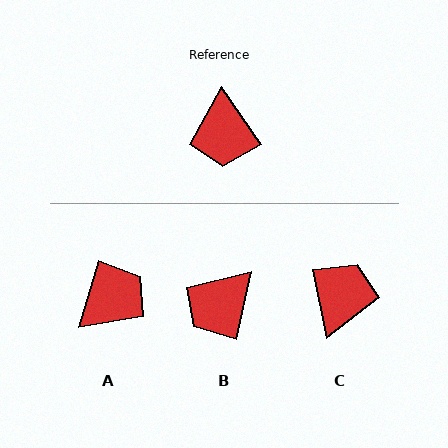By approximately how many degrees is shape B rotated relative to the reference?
Approximately 47 degrees clockwise.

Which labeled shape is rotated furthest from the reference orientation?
C, about 156 degrees away.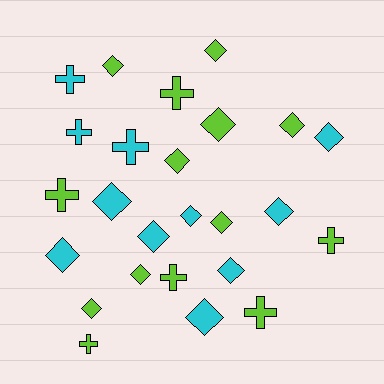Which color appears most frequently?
Lime, with 14 objects.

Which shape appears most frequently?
Diamond, with 16 objects.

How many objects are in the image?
There are 25 objects.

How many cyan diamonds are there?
There are 8 cyan diamonds.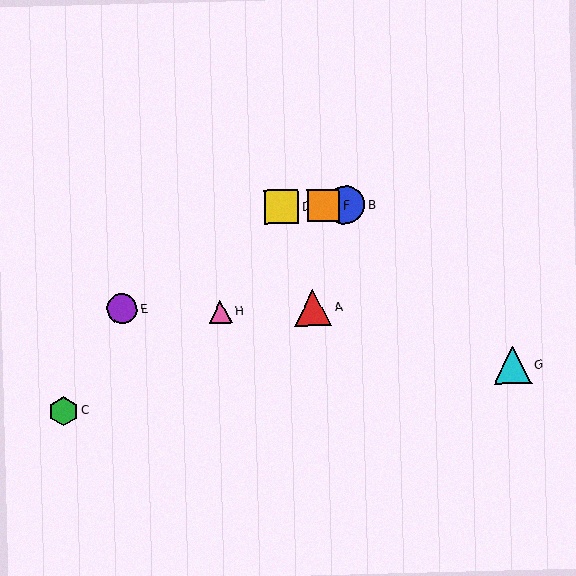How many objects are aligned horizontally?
3 objects (B, D, F) are aligned horizontally.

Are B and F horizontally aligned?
Yes, both are at y≈205.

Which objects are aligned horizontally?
Objects B, D, F are aligned horizontally.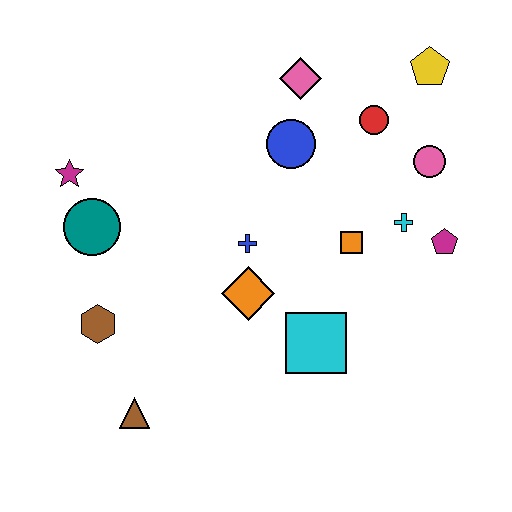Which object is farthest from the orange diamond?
The yellow pentagon is farthest from the orange diamond.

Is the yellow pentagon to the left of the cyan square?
No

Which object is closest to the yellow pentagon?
The red circle is closest to the yellow pentagon.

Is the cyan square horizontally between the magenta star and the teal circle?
No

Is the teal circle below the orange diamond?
No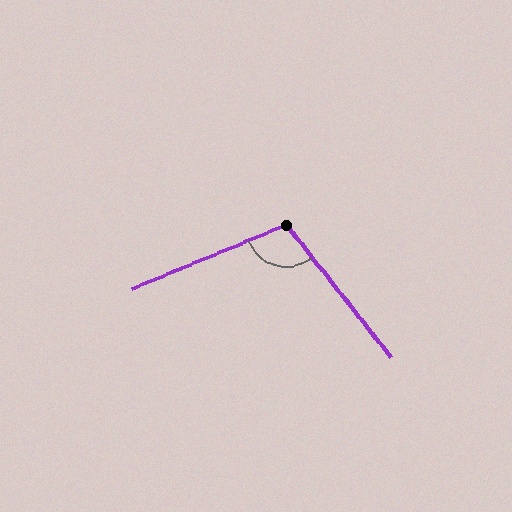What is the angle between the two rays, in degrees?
Approximately 106 degrees.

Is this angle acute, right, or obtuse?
It is obtuse.